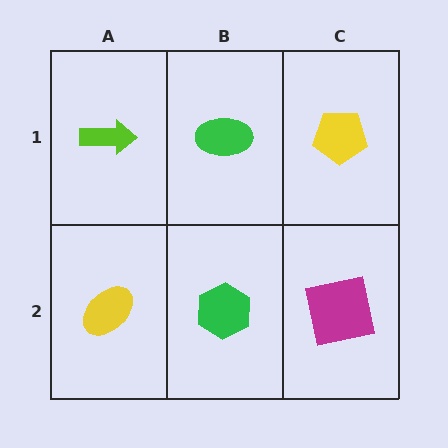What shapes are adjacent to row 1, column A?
A yellow ellipse (row 2, column A), a green ellipse (row 1, column B).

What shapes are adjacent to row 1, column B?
A green hexagon (row 2, column B), a lime arrow (row 1, column A), a yellow pentagon (row 1, column C).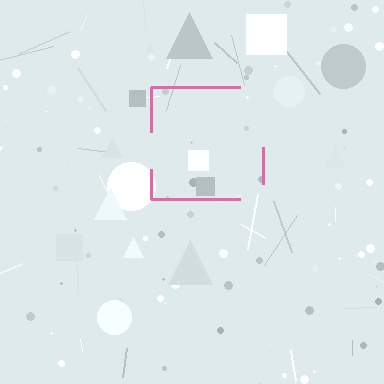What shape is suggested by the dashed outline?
The dashed outline suggests a square.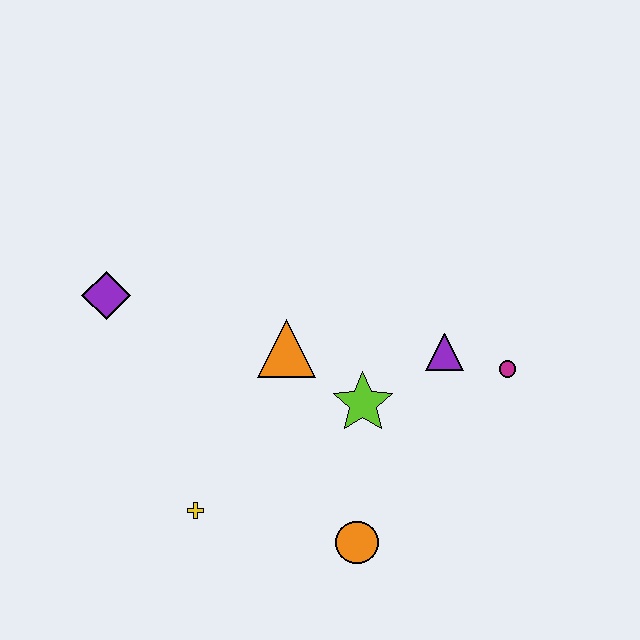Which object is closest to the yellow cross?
The orange circle is closest to the yellow cross.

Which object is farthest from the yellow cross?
The magenta circle is farthest from the yellow cross.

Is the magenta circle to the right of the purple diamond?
Yes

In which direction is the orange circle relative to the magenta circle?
The orange circle is below the magenta circle.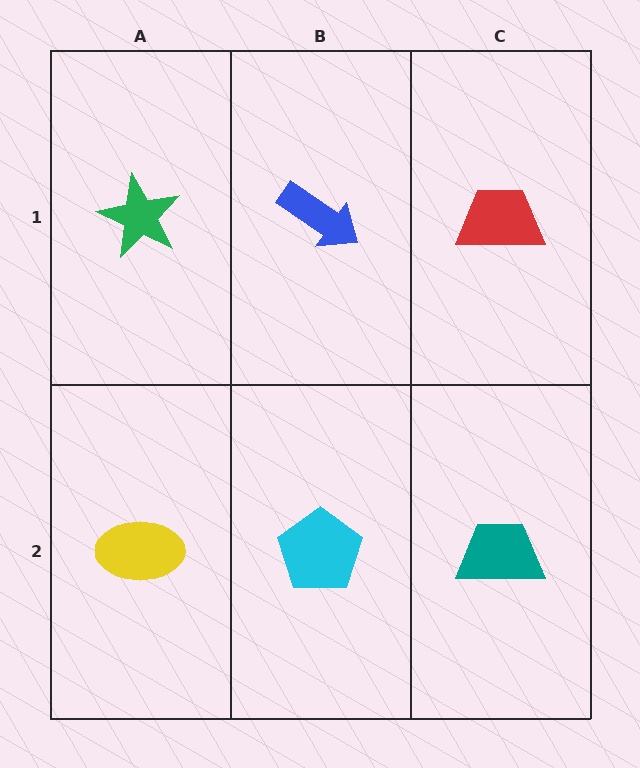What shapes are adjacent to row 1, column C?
A teal trapezoid (row 2, column C), a blue arrow (row 1, column B).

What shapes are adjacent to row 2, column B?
A blue arrow (row 1, column B), a yellow ellipse (row 2, column A), a teal trapezoid (row 2, column C).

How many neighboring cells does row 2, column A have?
2.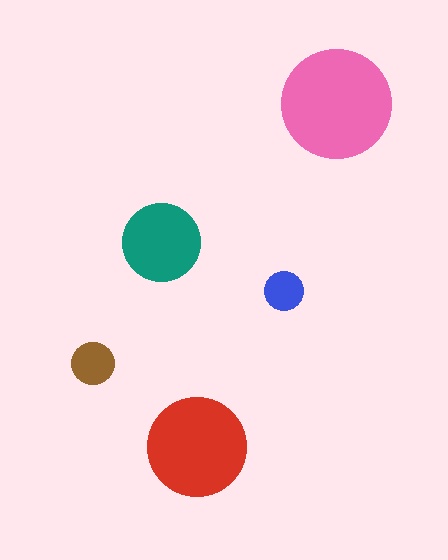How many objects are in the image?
There are 5 objects in the image.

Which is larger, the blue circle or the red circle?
The red one.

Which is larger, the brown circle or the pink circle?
The pink one.